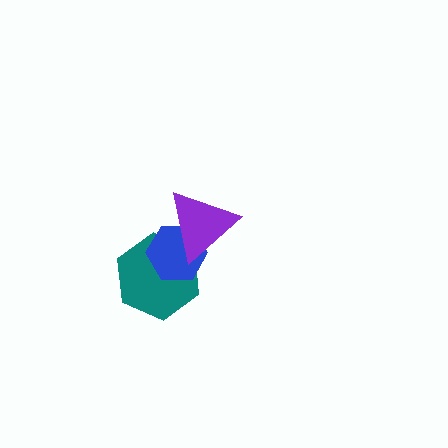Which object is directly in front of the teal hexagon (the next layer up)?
The blue hexagon is directly in front of the teal hexagon.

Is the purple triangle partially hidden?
No, no other shape covers it.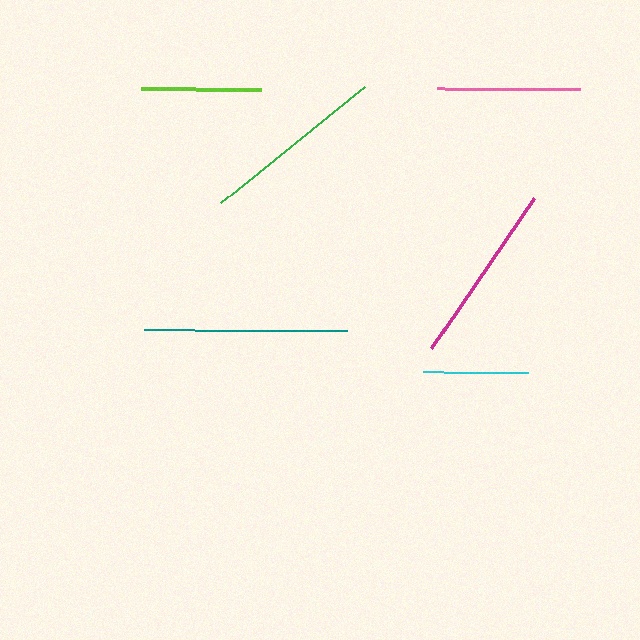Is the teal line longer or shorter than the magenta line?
The teal line is longer than the magenta line.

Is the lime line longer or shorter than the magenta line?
The magenta line is longer than the lime line.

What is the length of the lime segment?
The lime segment is approximately 120 pixels long.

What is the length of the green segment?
The green segment is approximately 184 pixels long.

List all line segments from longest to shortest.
From longest to shortest: teal, green, magenta, pink, lime, cyan.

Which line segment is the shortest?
The cyan line is the shortest at approximately 105 pixels.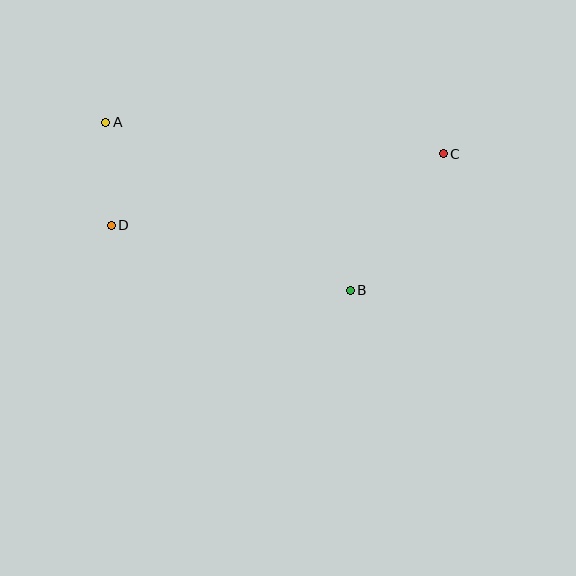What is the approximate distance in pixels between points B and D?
The distance between B and D is approximately 248 pixels.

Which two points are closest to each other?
Points A and D are closest to each other.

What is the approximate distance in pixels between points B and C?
The distance between B and C is approximately 165 pixels.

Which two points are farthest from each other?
Points C and D are farthest from each other.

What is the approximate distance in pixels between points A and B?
The distance between A and B is approximately 297 pixels.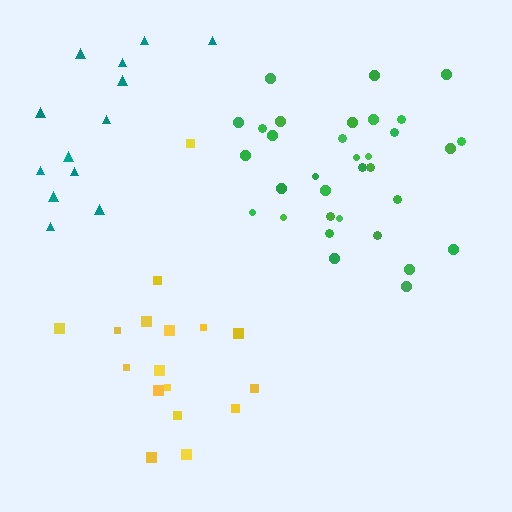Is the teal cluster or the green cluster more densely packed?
Green.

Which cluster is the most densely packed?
Green.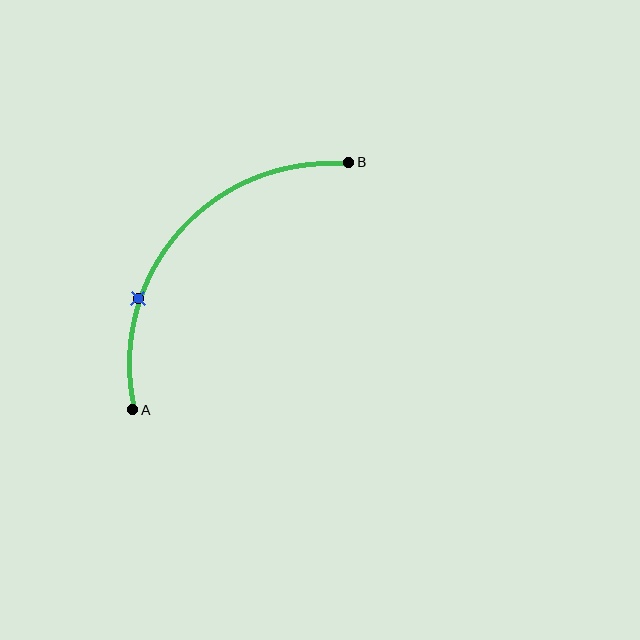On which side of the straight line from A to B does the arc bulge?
The arc bulges above and to the left of the straight line connecting A and B.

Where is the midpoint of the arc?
The arc midpoint is the point on the curve farthest from the straight line joining A and B. It sits above and to the left of that line.